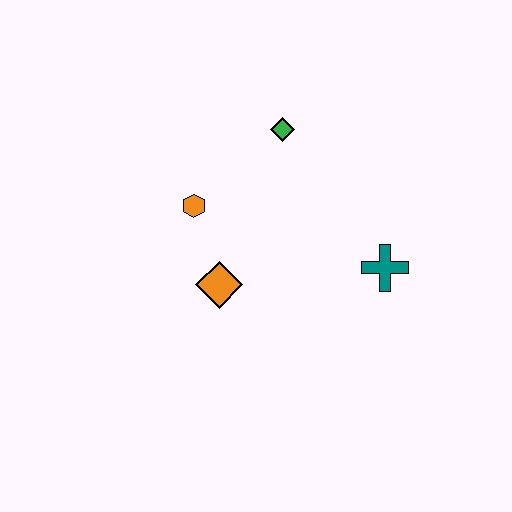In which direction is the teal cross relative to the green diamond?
The teal cross is below the green diamond.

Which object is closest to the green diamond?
The orange hexagon is closest to the green diamond.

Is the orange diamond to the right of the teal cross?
No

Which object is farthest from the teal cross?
The orange hexagon is farthest from the teal cross.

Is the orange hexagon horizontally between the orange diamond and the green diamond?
No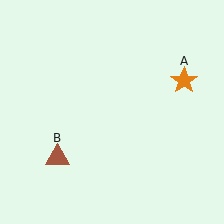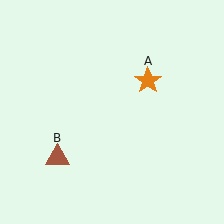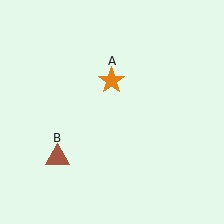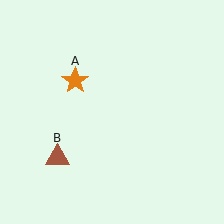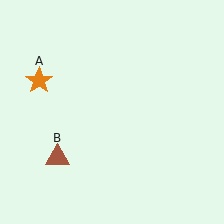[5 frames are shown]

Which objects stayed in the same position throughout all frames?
Brown triangle (object B) remained stationary.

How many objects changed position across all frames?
1 object changed position: orange star (object A).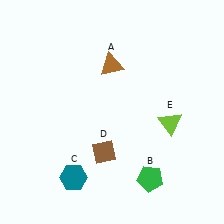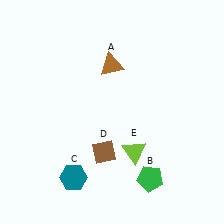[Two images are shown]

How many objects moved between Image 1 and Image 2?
1 object moved between the two images.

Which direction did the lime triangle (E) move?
The lime triangle (E) moved left.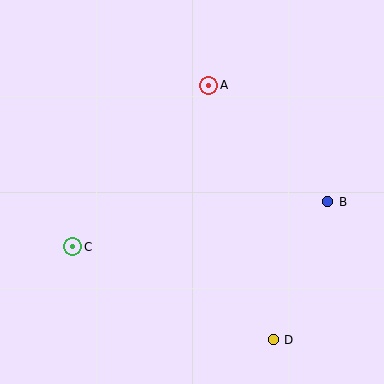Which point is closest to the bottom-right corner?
Point D is closest to the bottom-right corner.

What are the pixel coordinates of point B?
Point B is at (328, 202).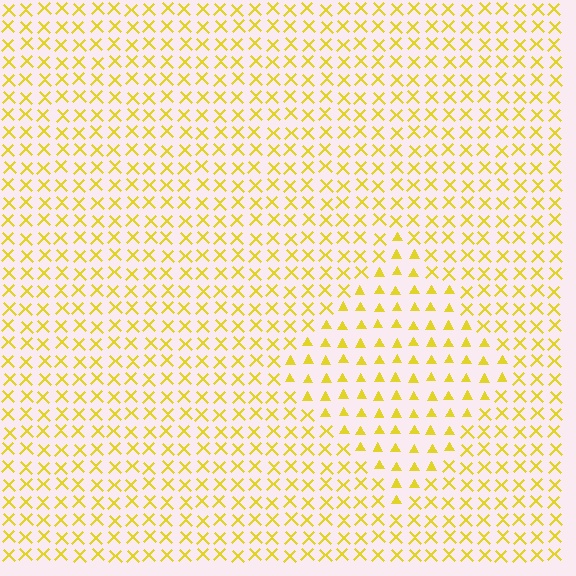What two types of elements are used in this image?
The image uses triangles inside the diamond region and X marks outside it.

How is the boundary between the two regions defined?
The boundary is defined by a change in element shape: triangles inside vs. X marks outside. All elements share the same color and spacing.